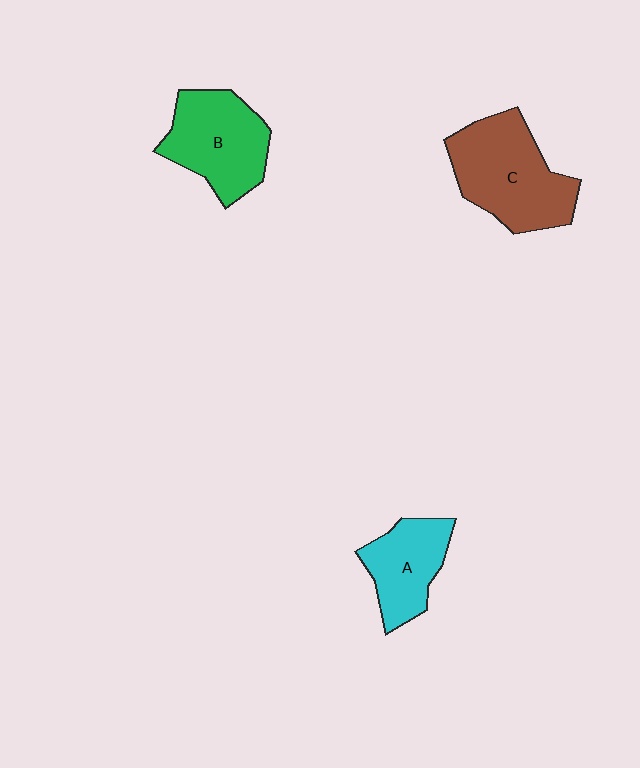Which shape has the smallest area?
Shape A (cyan).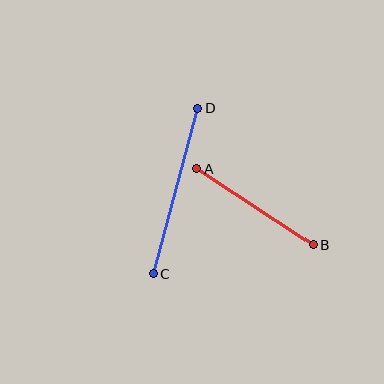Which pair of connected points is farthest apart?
Points C and D are farthest apart.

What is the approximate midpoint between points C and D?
The midpoint is at approximately (176, 191) pixels.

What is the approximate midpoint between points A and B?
The midpoint is at approximately (255, 207) pixels.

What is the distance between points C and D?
The distance is approximately 171 pixels.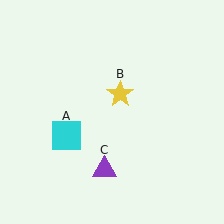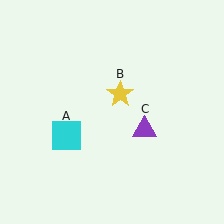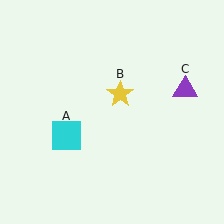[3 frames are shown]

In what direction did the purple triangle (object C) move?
The purple triangle (object C) moved up and to the right.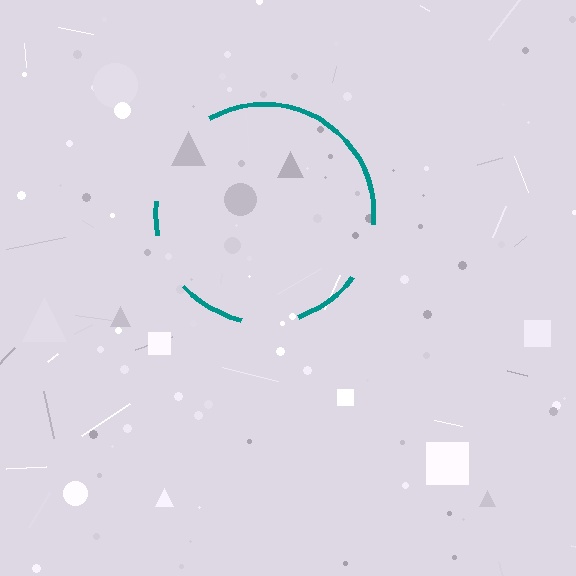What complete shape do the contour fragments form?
The contour fragments form a circle.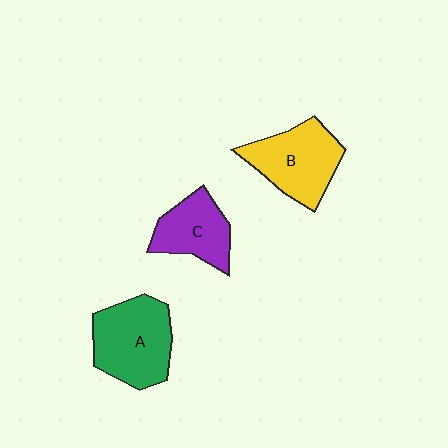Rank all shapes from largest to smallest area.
From largest to smallest: A (green), B (yellow), C (purple).